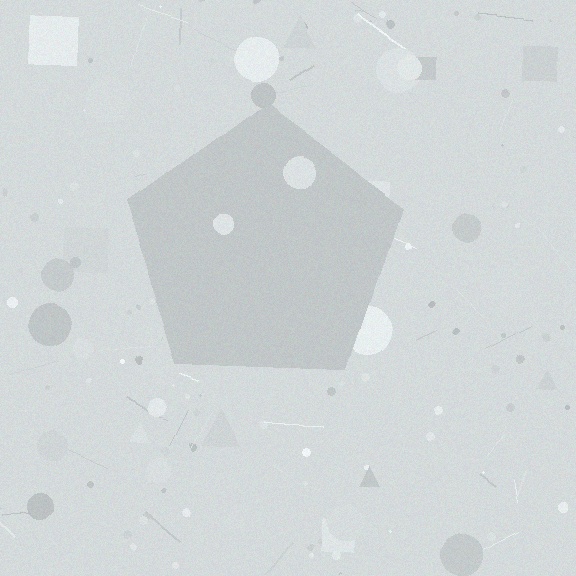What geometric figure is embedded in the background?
A pentagon is embedded in the background.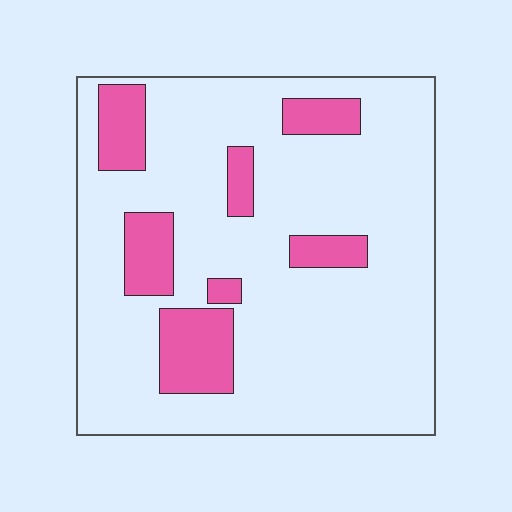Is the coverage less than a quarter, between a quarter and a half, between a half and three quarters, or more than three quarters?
Less than a quarter.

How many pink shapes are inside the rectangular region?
7.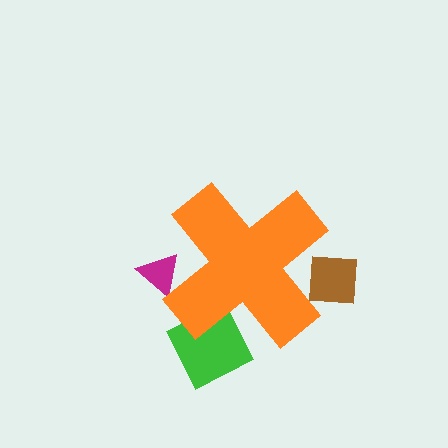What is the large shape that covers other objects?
An orange cross.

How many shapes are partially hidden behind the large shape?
3 shapes are partially hidden.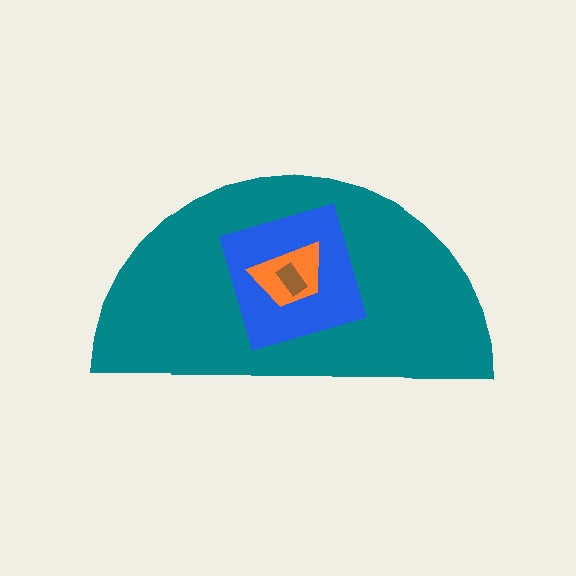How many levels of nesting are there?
4.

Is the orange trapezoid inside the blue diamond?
Yes.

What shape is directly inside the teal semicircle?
The blue diamond.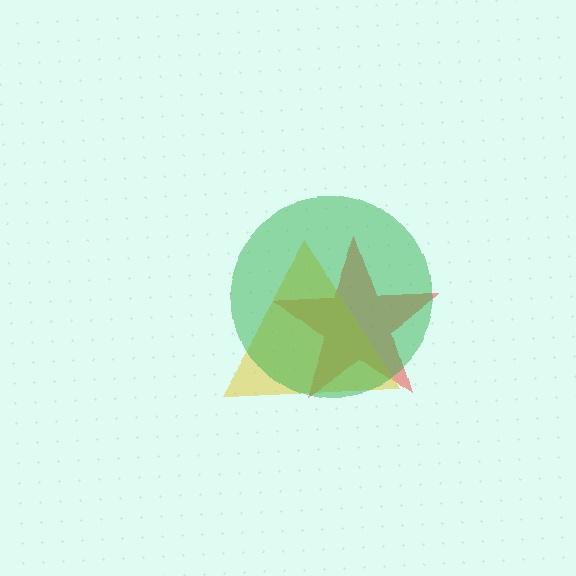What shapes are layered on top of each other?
The layered shapes are: a red star, a yellow triangle, a green circle.